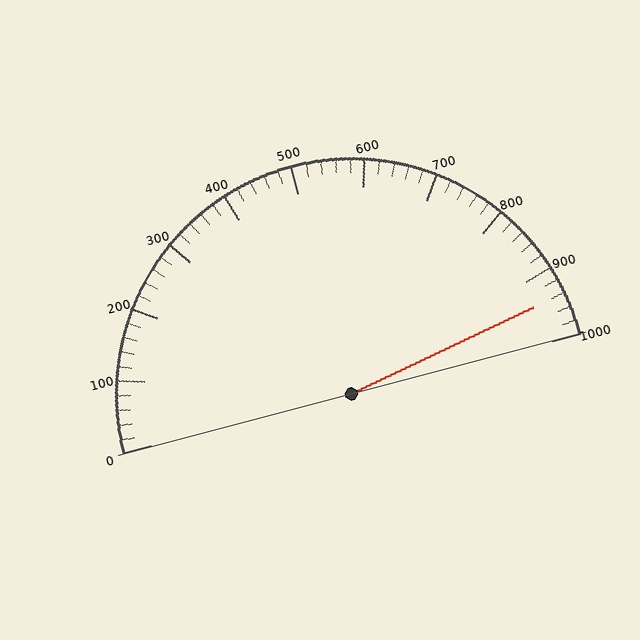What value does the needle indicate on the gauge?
The needle indicates approximately 940.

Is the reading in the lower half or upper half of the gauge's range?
The reading is in the upper half of the range (0 to 1000).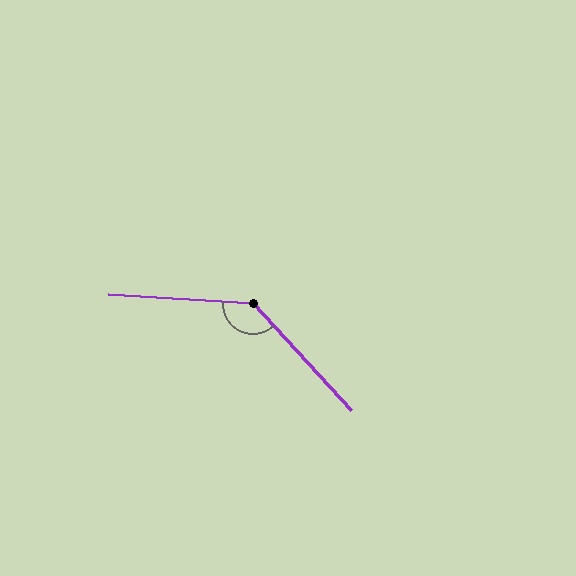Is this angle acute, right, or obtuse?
It is obtuse.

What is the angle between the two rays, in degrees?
Approximately 137 degrees.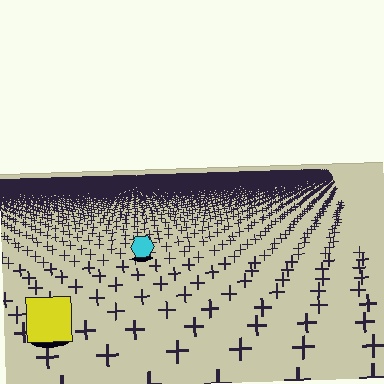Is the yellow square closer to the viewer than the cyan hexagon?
Yes. The yellow square is closer — you can tell from the texture gradient: the ground texture is coarser near it.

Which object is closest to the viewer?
The yellow square is closest. The texture marks near it are larger and more spread out.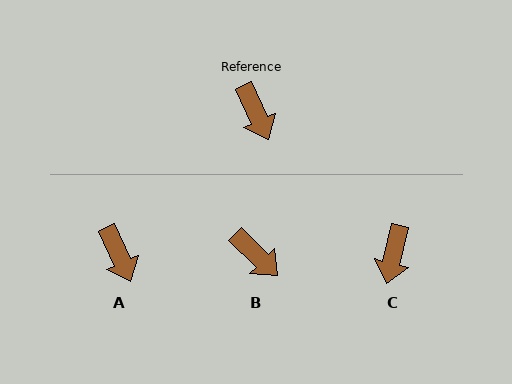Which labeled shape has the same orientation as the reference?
A.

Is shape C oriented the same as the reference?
No, it is off by about 38 degrees.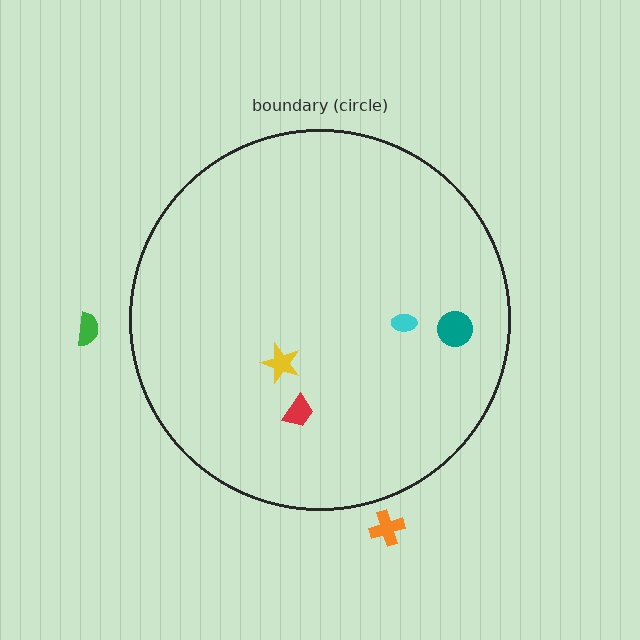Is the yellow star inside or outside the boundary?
Inside.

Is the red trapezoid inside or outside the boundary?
Inside.